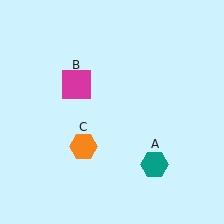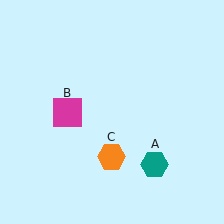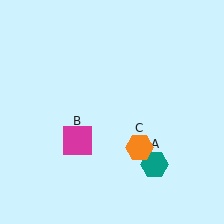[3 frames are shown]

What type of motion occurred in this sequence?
The magenta square (object B), orange hexagon (object C) rotated counterclockwise around the center of the scene.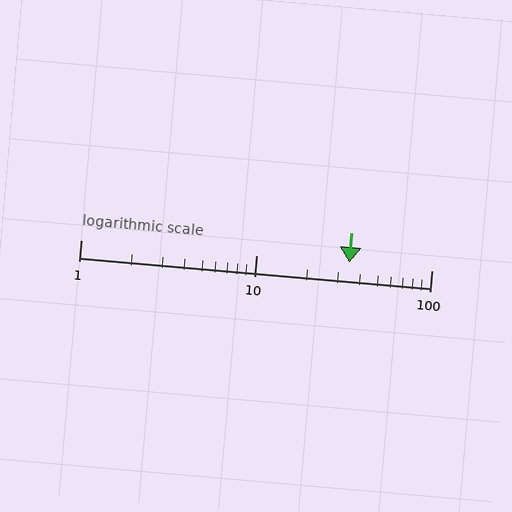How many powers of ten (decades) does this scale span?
The scale spans 2 decades, from 1 to 100.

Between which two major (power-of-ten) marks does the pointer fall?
The pointer is between 10 and 100.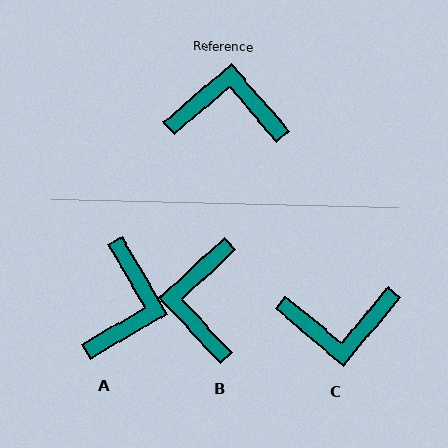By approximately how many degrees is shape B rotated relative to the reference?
Approximately 92 degrees counter-clockwise.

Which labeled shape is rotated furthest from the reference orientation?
C, about 171 degrees away.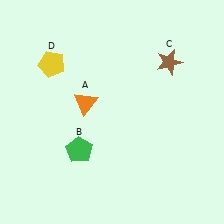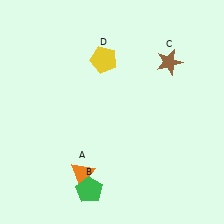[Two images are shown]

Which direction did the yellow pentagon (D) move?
The yellow pentagon (D) moved right.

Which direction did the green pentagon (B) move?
The green pentagon (B) moved down.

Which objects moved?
The objects that moved are: the orange triangle (A), the green pentagon (B), the yellow pentagon (D).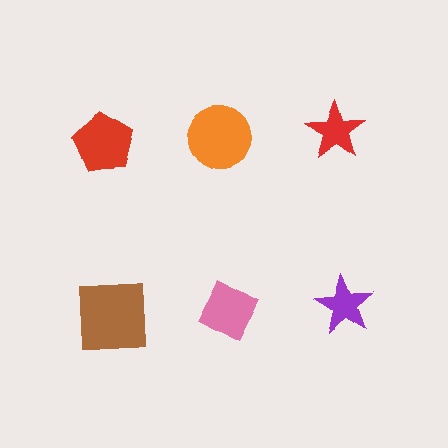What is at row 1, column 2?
An orange circle.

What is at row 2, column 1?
A brown square.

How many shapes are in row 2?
3 shapes.